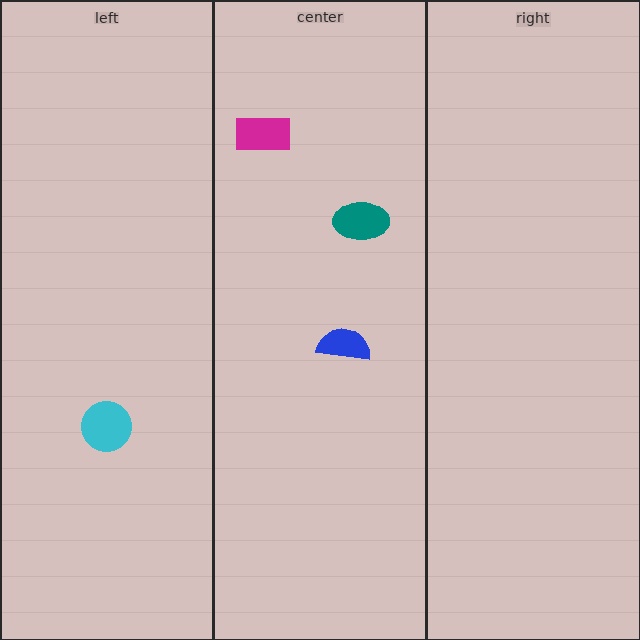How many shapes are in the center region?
3.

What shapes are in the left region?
The cyan circle.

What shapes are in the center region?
The teal ellipse, the magenta rectangle, the blue semicircle.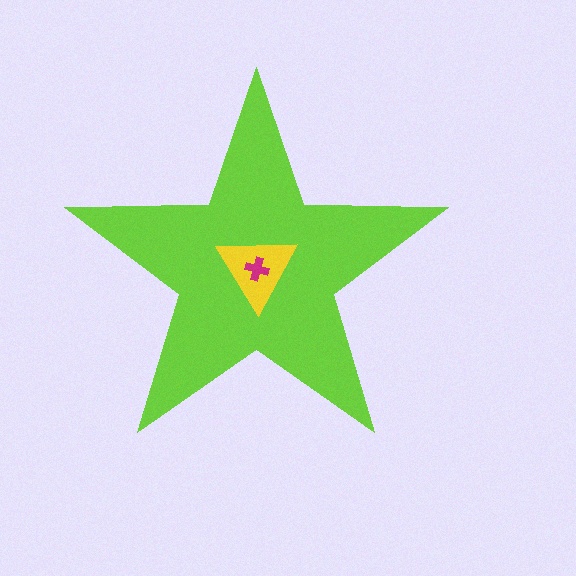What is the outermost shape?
The lime star.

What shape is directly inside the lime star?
The yellow triangle.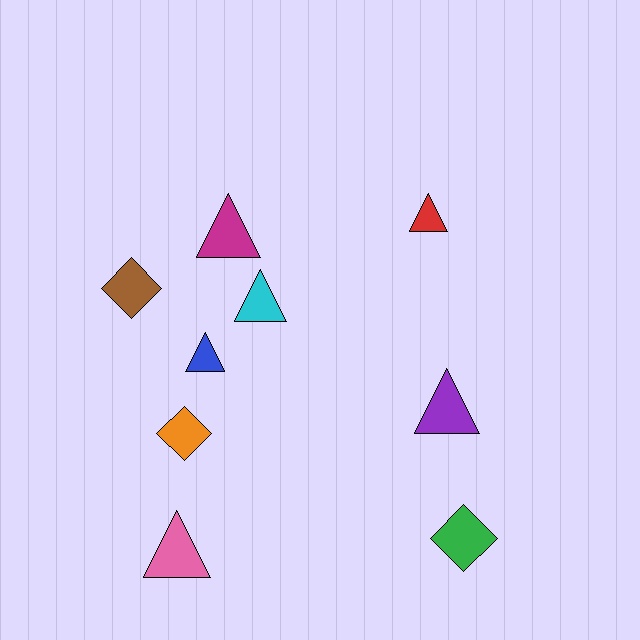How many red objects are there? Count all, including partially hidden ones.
There is 1 red object.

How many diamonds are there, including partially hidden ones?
There are 3 diamonds.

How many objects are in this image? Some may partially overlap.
There are 9 objects.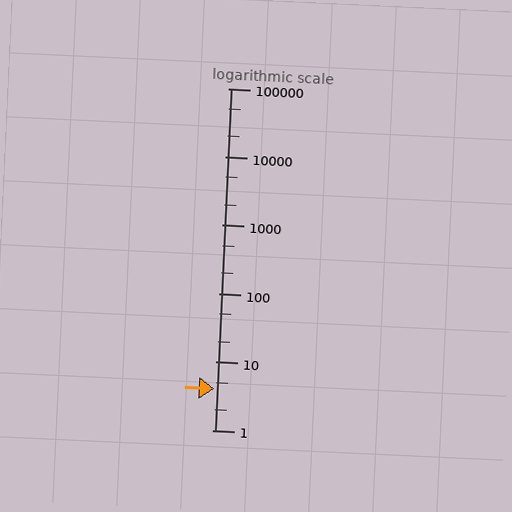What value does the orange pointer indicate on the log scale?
The pointer indicates approximately 4.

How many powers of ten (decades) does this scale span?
The scale spans 5 decades, from 1 to 100000.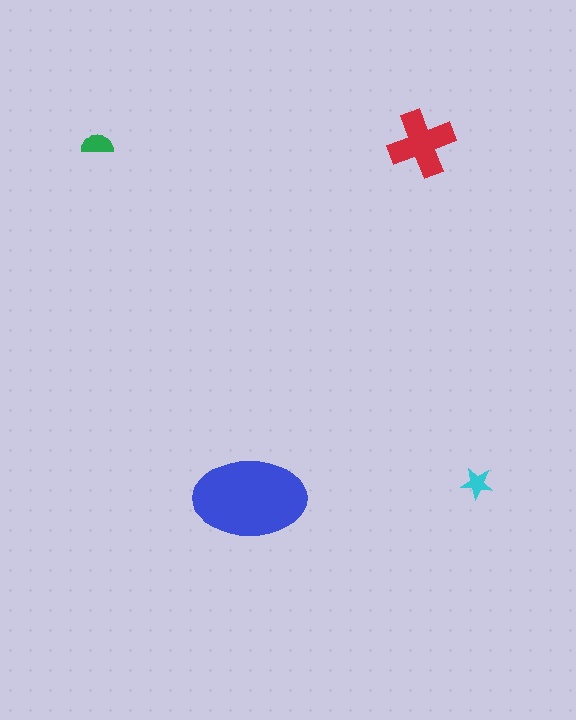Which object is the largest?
The blue ellipse.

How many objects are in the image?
There are 4 objects in the image.